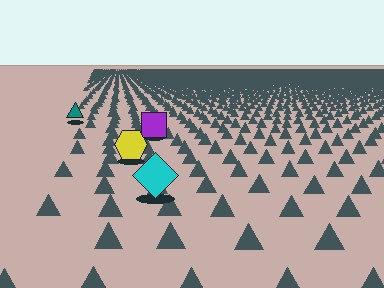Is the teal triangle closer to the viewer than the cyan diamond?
No. The cyan diamond is closer — you can tell from the texture gradient: the ground texture is coarser near it.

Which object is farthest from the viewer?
The teal triangle is farthest from the viewer. It appears smaller and the ground texture around it is denser.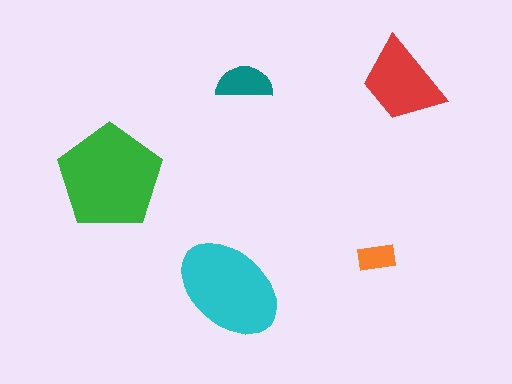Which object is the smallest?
The orange rectangle.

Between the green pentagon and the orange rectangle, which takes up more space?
The green pentagon.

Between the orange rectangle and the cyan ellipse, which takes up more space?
The cyan ellipse.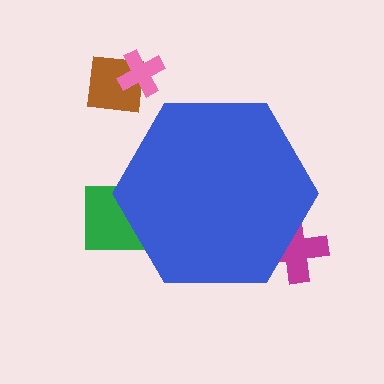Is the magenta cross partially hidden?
Yes, the magenta cross is partially hidden behind the blue hexagon.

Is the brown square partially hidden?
No, the brown square is fully visible.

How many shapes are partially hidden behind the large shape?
2 shapes are partially hidden.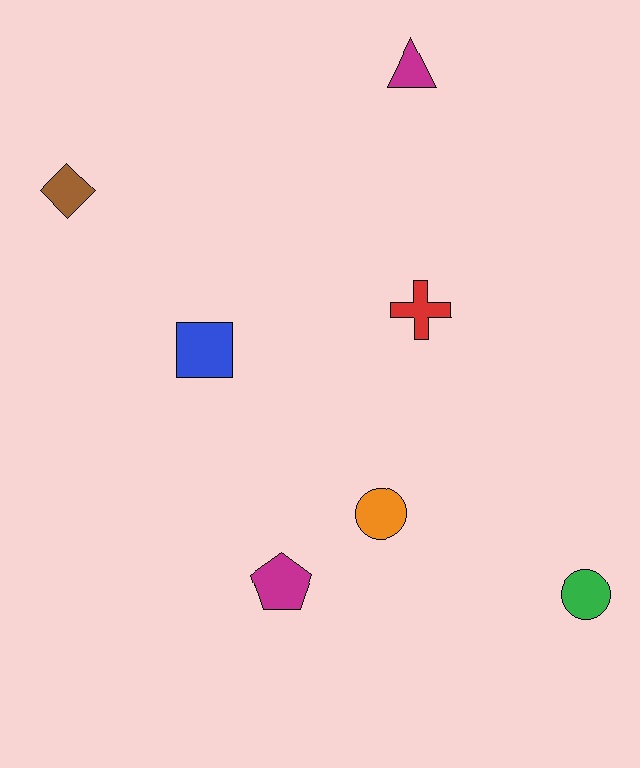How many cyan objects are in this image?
There are no cyan objects.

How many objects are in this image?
There are 7 objects.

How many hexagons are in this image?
There are no hexagons.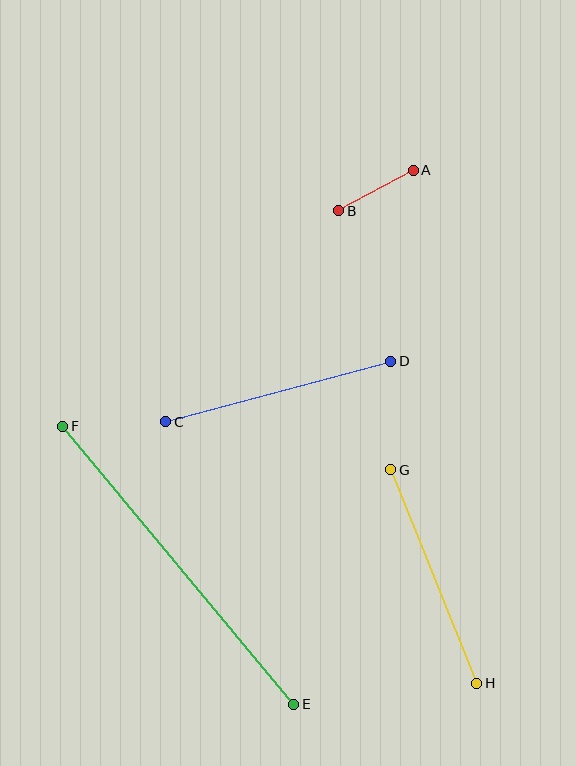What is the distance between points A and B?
The distance is approximately 85 pixels.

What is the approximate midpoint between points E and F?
The midpoint is at approximately (178, 565) pixels.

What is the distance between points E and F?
The distance is approximately 361 pixels.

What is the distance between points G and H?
The distance is approximately 231 pixels.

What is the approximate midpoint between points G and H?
The midpoint is at approximately (434, 576) pixels.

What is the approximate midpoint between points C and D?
The midpoint is at approximately (278, 391) pixels.